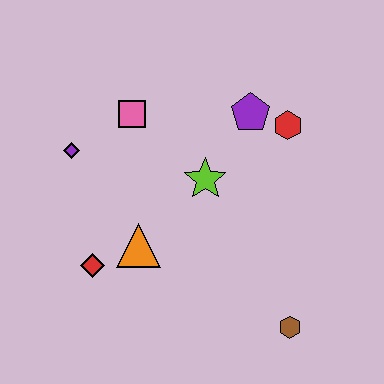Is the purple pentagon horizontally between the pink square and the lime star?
No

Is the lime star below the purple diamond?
Yes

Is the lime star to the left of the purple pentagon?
Yes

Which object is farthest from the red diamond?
The red hexagon is farthest from the red diamond.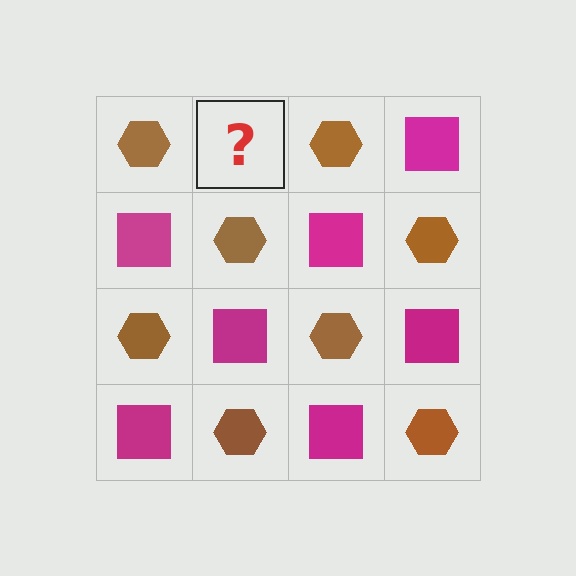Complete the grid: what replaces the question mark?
The question mark should be replaced with a magenta square.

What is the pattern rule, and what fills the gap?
The rule is that it alternates brown hexagon and magenta square in a checkerboard pattern. The gap should be filled with a magenta square.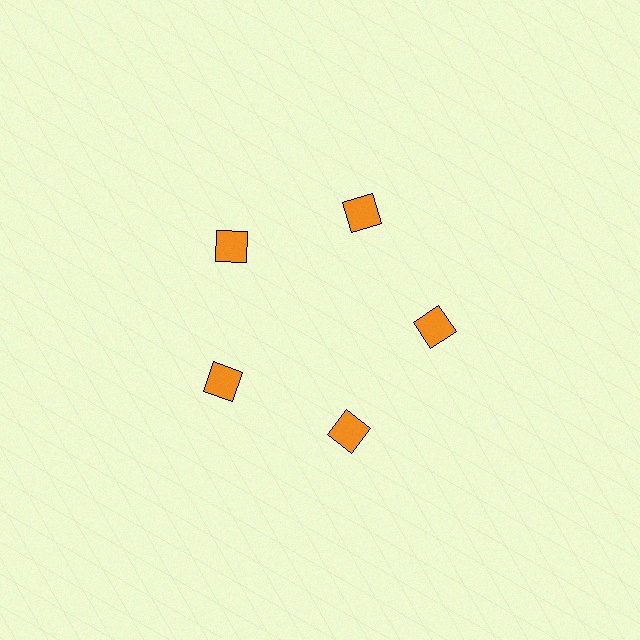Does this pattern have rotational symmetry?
Yes, this pattern has 5-fold rotational symmetry. It looks the same after rotating 72 degrees around the center.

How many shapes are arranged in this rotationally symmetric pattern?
There are 5 shapes, arranged in 5 groups of 1.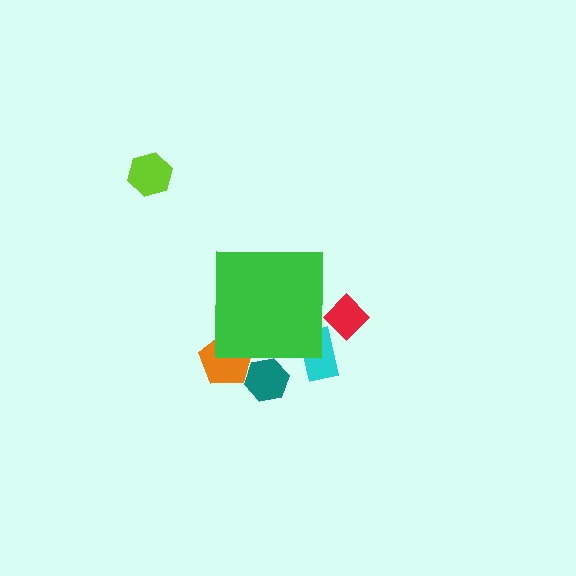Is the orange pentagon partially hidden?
Yes, the orange pentagon is partially hidden behind the green square.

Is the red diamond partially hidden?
Yes, the red diamond is partially hidden behind the green square.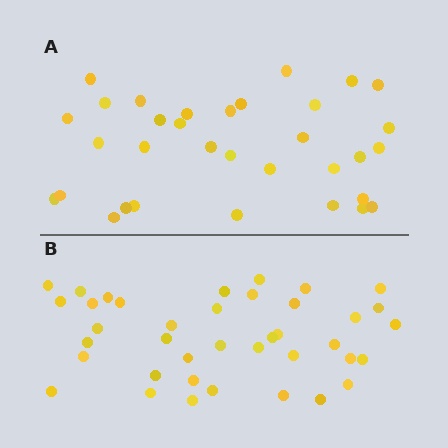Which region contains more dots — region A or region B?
Region B (the bottom region) has more dots.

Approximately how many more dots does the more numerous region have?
Region B has about 6 more dots than region A.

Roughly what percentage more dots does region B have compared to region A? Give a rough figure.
About 20% more.